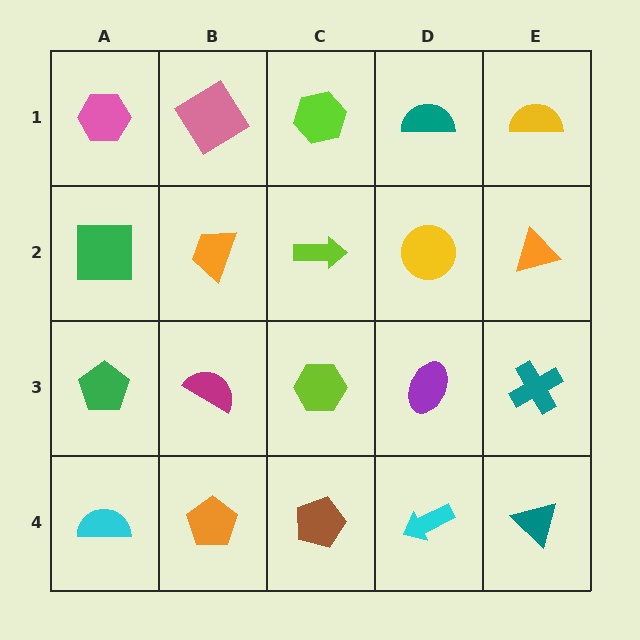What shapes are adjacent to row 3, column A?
A green square (row 2, column A), a cyan semicircle (row 4, column A), a magenta semicircle (row 3, column B).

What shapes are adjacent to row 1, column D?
A yellow circle (row 2, column D), a lime hexagon (row 1, column C), a yellow semicircle (row 1, column E).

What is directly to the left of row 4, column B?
A cyan semicircle.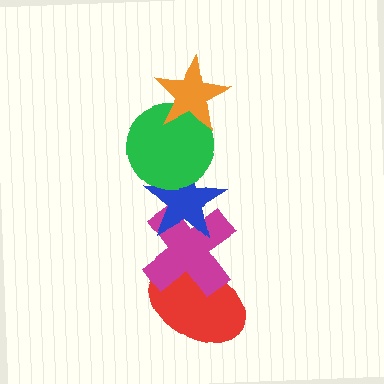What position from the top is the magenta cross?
The magenta cross is 4th from the top.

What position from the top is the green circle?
The green circle is 2nd from the top.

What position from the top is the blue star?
The blue star is 3rd from the top.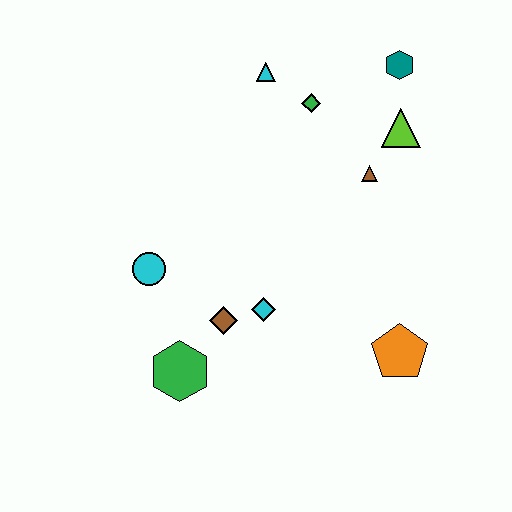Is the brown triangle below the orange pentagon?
No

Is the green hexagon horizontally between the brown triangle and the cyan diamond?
No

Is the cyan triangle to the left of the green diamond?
Yes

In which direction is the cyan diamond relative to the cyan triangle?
The cyan diamond is below the cyan triangle.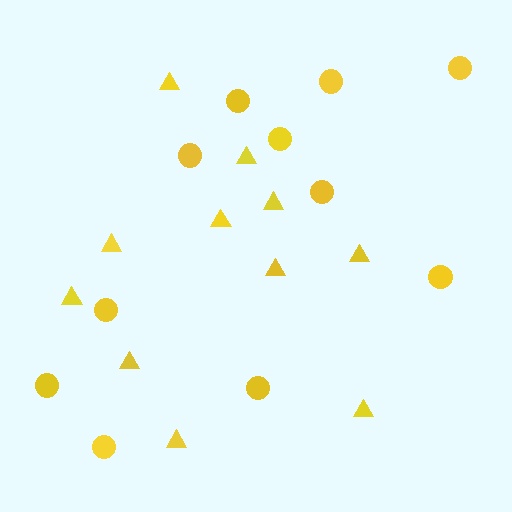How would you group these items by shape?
There are 2 groups: one group of triangles (11) and one group of circles (11).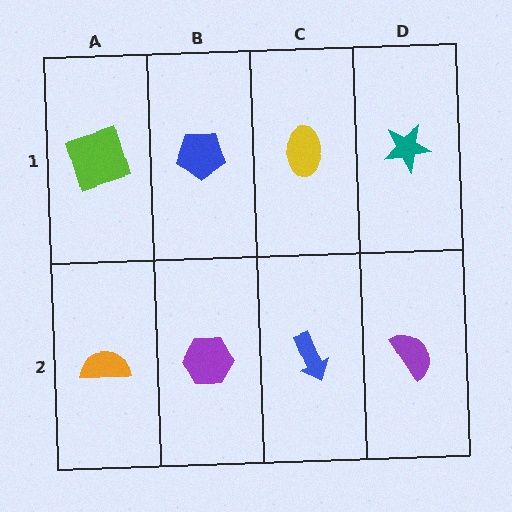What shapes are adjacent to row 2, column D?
A teal star (row 1, column D), a blue arrow (row 2, column C).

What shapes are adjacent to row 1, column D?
A purple semicircle (row 2, column D), a yellow ellipse (row 1, column C).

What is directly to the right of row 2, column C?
A purple semicircle.